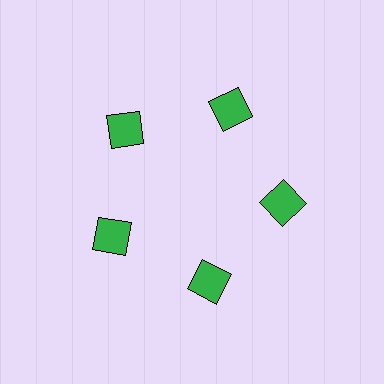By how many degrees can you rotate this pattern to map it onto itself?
The pattern maps onto itself every 72 degrees of rotation.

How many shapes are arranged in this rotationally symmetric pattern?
There are 5 shapes, arranged in 5 groups of 1.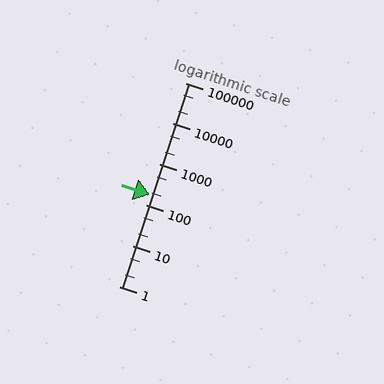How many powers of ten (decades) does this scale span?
The scale spans 5 decades, from 1 to 100000.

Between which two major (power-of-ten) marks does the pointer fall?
The pointer is between 100 and 1000.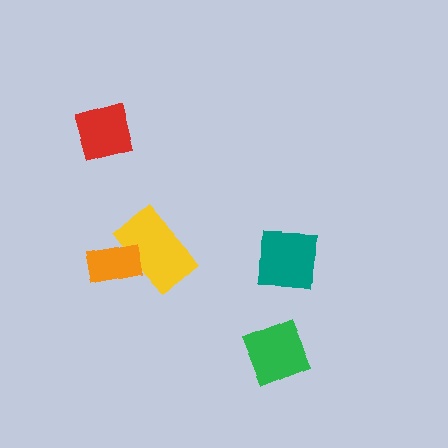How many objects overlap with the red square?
0 objects overlap with the red square.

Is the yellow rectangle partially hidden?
Yes, it is partially covered by another shape.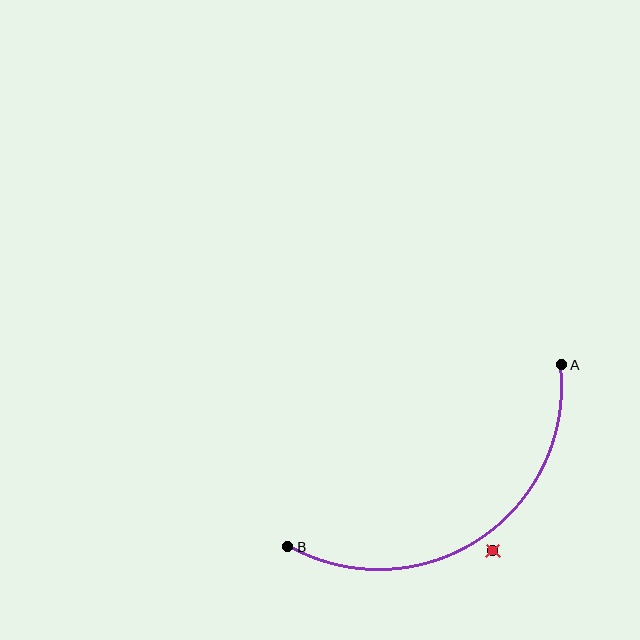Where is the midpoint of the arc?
The arc midpoint is the point on the curve farthest from the straight line joining A and B. It sits below that line.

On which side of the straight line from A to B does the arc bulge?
The arc bulges below the straight line connecting A and B.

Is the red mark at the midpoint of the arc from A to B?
No — the red mark does not lie on the arc at all. It sits slightly outside the curve.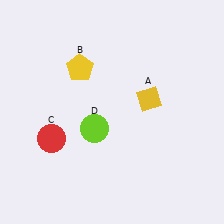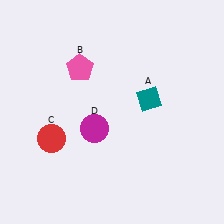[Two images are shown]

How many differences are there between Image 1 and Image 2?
There are 3 differences between the two images.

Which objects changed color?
A changed from yellow to teal. B changed from yellow to pink. D changed from lime to magenta.